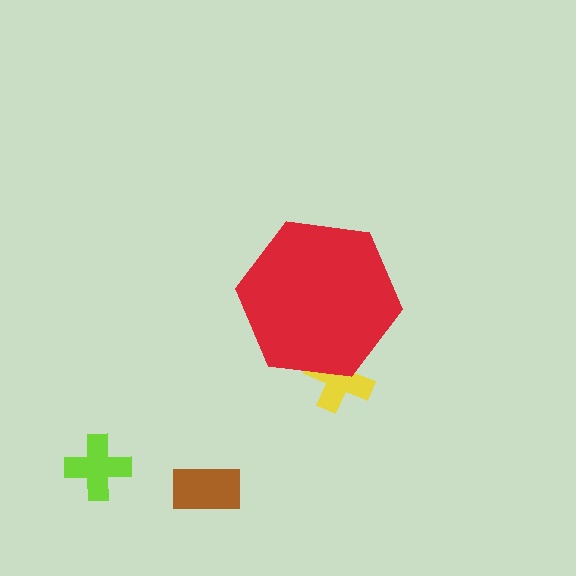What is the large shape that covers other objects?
A red hexagon.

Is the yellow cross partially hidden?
Yes, the yellow cross is partially hidden behind the red hexagon.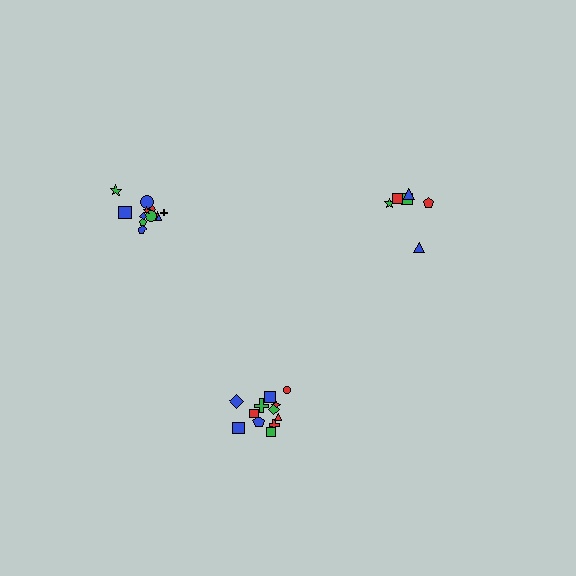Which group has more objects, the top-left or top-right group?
The top-left group.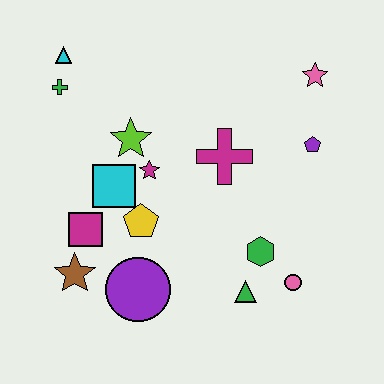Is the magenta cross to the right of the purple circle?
Yes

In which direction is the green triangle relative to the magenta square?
The green triangle is to the right of the magenta square.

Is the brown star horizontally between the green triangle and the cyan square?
No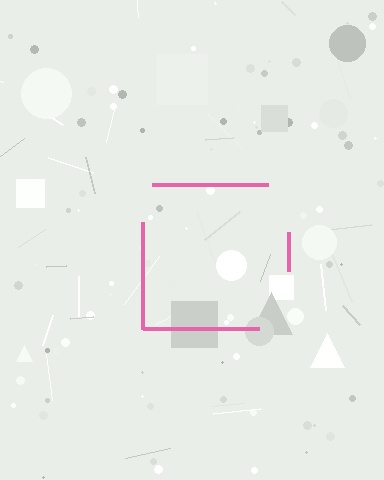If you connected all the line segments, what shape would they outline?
They would outline a square.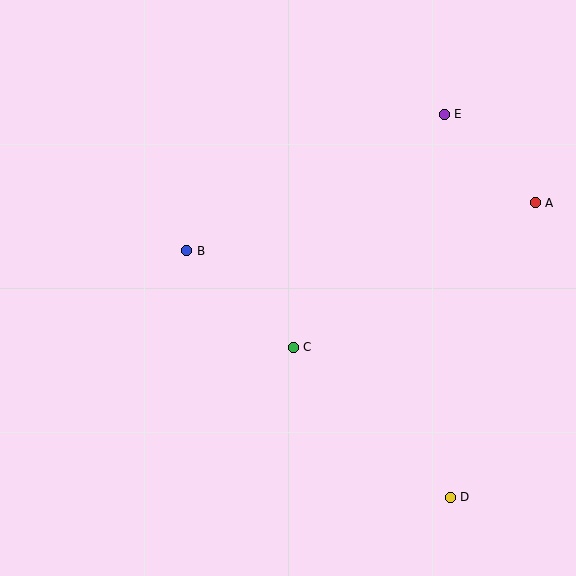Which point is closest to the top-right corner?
Point E is closest to the top-right corner.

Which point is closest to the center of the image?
Point C at (293, 347) is closest to the center.